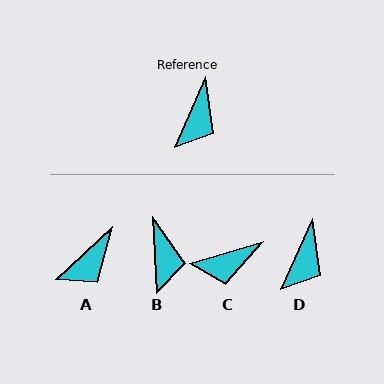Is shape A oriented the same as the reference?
No, it is off by about 23 degrees.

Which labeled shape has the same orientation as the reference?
D.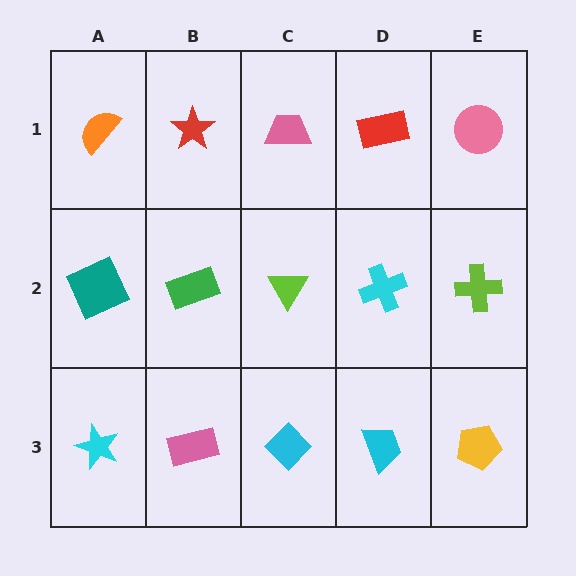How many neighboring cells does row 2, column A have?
3.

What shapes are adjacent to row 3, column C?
A lime triangle (row 2, column C), a pink rectangle (row 3, column B), a cyan trapezoid (row 3, column D).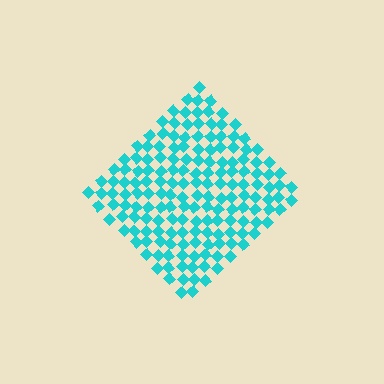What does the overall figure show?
The overall figure shows a diamond.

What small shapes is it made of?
It is made of small diamonds.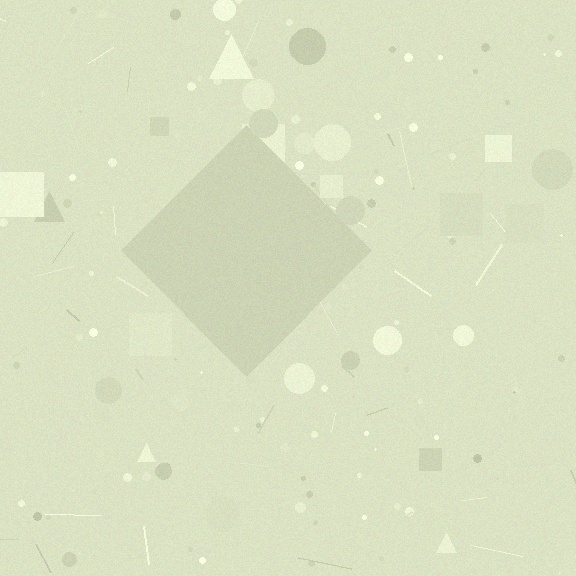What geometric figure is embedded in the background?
A diamond is embedded in the background.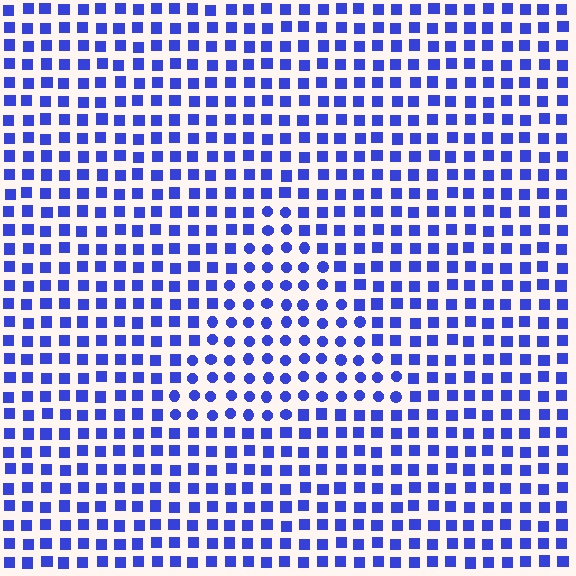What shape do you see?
I see a triangle.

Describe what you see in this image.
The image is filled with small blue elements arranged in a uniform grid. A triangle-shaped region contains circles, while the surrounding area contains squares. The boundary is defined purely by the change in element shape.